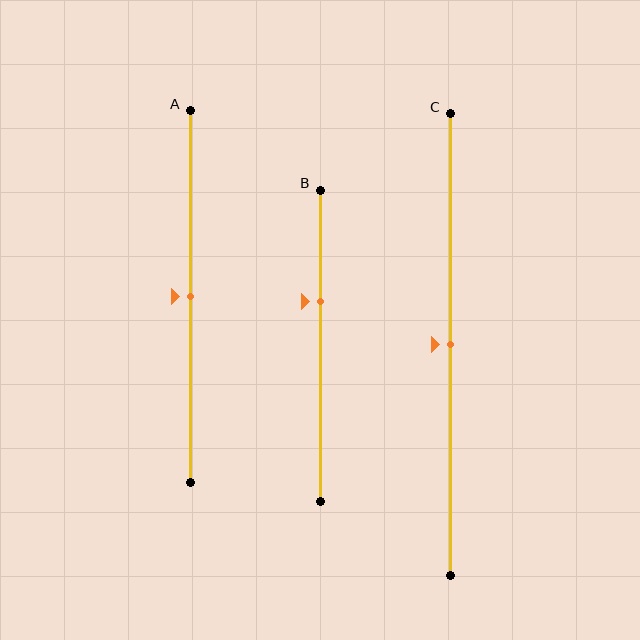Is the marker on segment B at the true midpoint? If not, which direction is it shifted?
No, the marker on segment B is shifted upward by about 14% of the segment length.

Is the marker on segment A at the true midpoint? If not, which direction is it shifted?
Yes, the marker on segment A is at the true midpoint.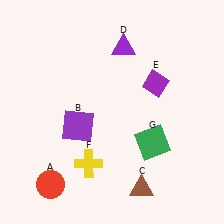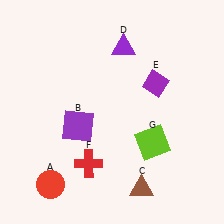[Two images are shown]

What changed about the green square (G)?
In Image 1, G is green. In Image 2, it changed to lime.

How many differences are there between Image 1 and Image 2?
There are 2 differences between the two images.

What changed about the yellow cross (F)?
In Image 1, F is yellow. In Image 2, it changed to red.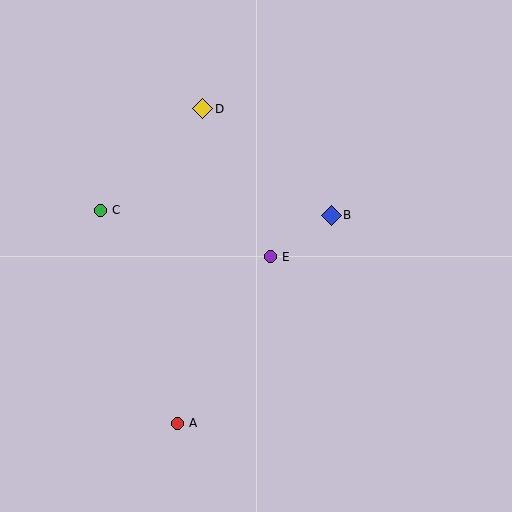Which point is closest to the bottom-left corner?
Point A is closest to the bottom-left corner.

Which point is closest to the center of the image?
Point E at (270, 257) is closest to the center.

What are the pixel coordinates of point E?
Point E is at (270, 257).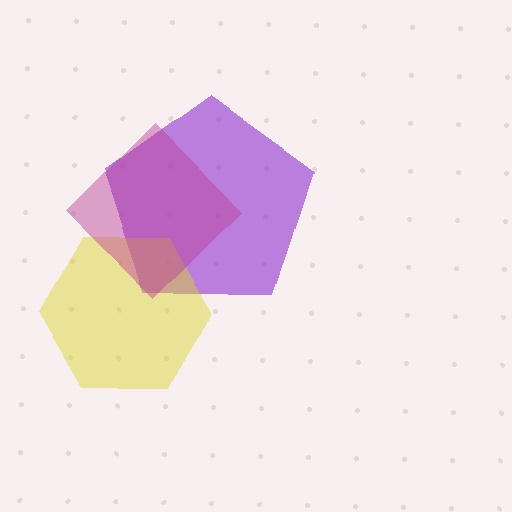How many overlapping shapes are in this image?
There are 3 overlapping shapes in the image.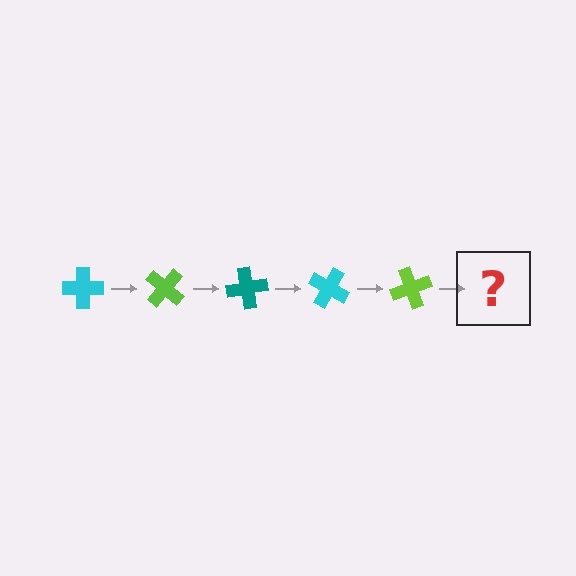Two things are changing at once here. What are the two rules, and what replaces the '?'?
The two rules are that it rotates 40 degrees each step and the color cycles through cyan, lime, and teal. The '?' should be a teal cross, rotated 200 degrees from the start.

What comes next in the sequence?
The next element should be a teal cross, rotated 200 degrees from the start.